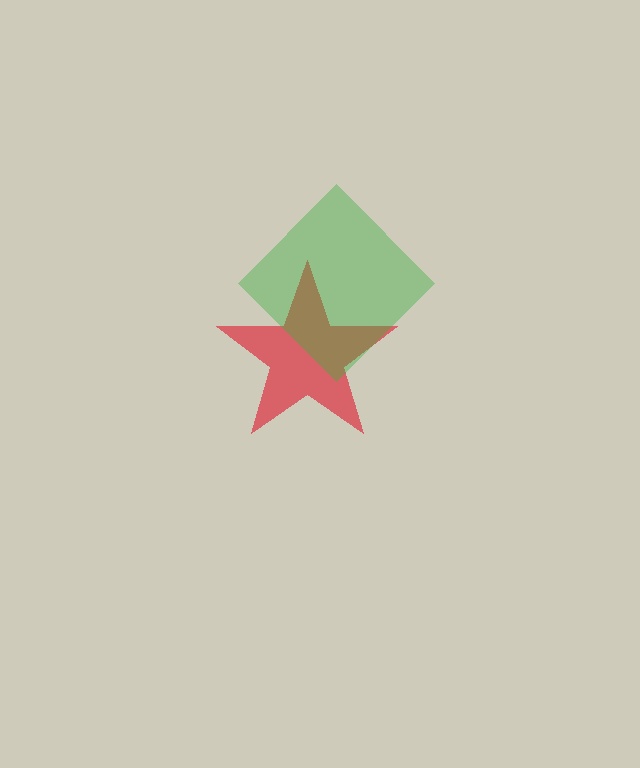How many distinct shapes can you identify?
There are 2 distinct shapes: a red star, a green diamond.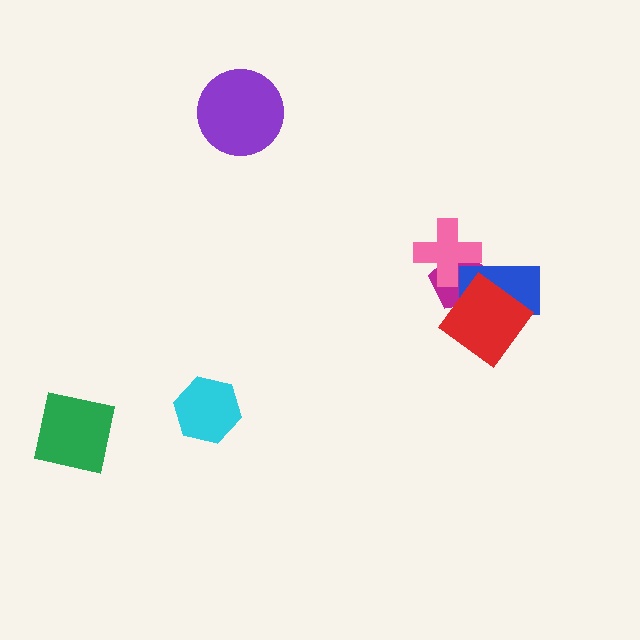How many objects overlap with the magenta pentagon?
3 objects overlap with the magenta pentagon.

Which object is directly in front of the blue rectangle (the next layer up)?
The pink cross is directly in front of the blue rectangle.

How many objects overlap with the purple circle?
0 objects overlap with the purple circle.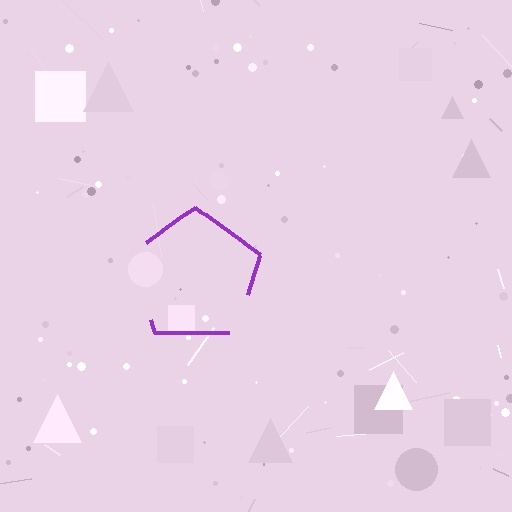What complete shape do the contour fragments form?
The contour fragments form a pentagon.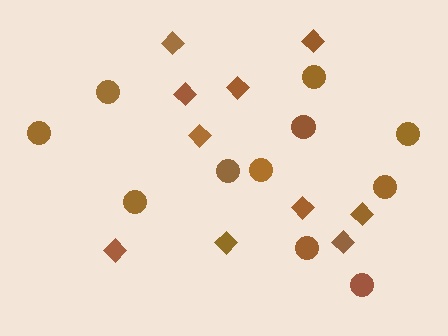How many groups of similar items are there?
There are 2 groups: one group of diamonds (10) and one group of circles (11).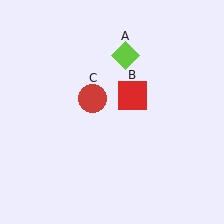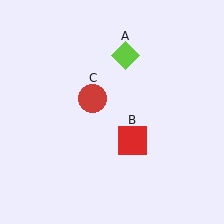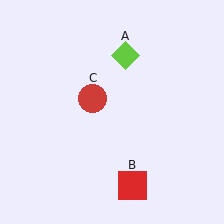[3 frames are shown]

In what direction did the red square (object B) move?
The red square (object B) moved down.